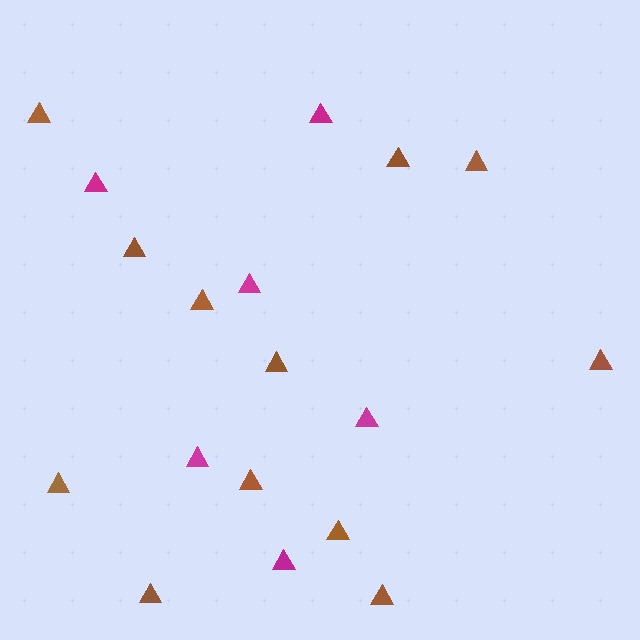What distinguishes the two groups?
There are 2 groups: one group of magenta triangles (6) and one group of brown triangles (12).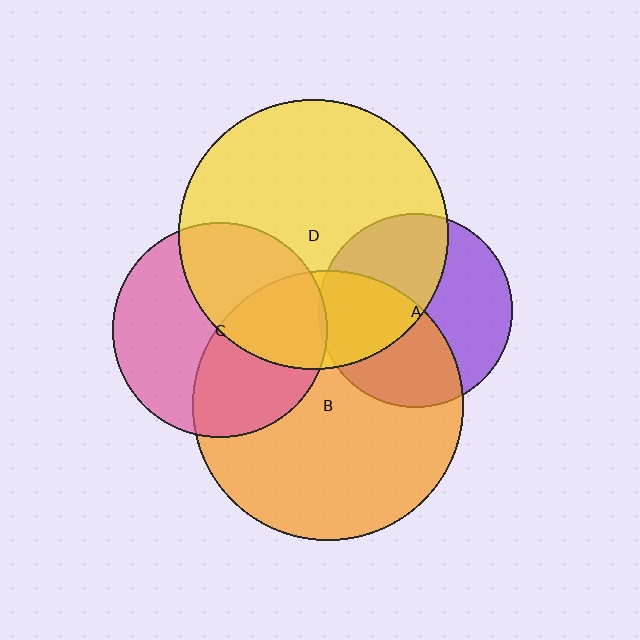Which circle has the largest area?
Circle B (orange).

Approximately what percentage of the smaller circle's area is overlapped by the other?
Approximately 45%.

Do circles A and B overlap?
Yes.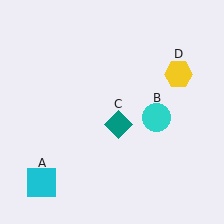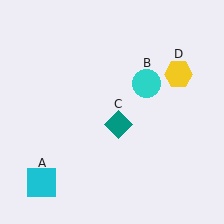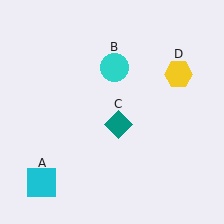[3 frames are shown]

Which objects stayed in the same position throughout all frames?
Cyan square (object A) and teal diamond (object C) and yellow hexagon (object D) remained stationary.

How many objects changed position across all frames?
1 object changed position: cyan circle (object B).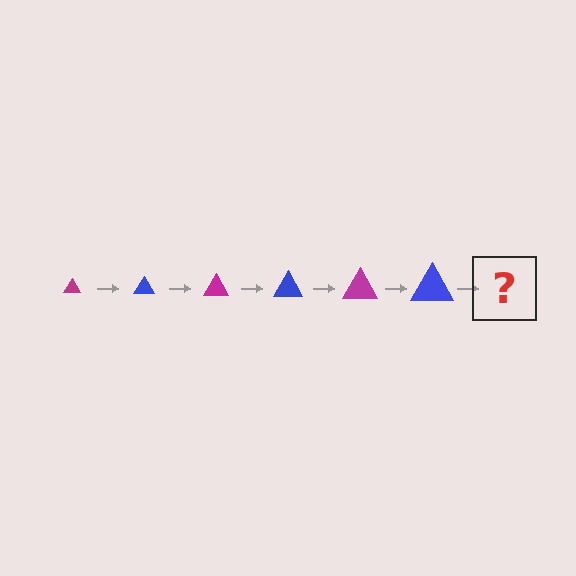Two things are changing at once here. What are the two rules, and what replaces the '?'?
The two rules are that the triangle grows larger each step and the color cycles through magenta and blue. The '?' should be a magenta triangle, larger than the previous one.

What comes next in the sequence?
The next element should be a magenta triangle, larger than the previous one.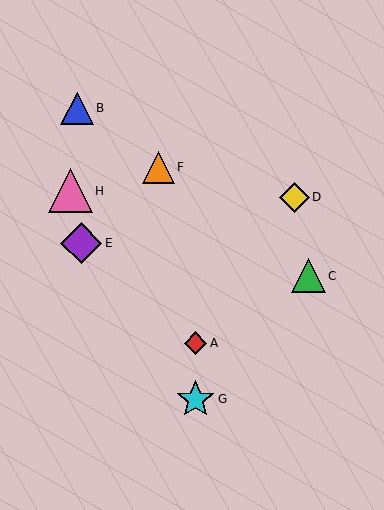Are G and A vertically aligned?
Yes, both are at x≈196.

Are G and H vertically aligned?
No, G is at x≈196 and H is at x≈70.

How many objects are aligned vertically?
2 objects (A, G) are aligned vertically.